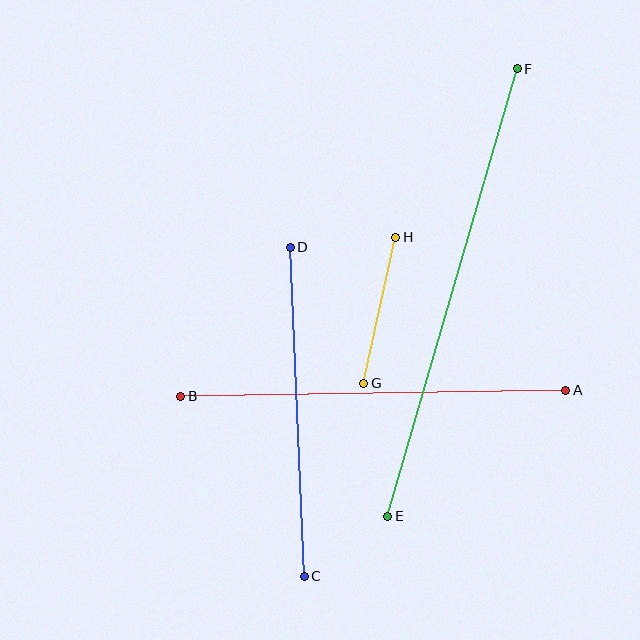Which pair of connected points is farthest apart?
Points E and F are farthest apart.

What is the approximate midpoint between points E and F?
The midpoint is at approximately (453, 292) pixels.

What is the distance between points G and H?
The distance is approximately 149 pixels.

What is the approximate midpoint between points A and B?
The midpoint is at approximately (373, 393) pixels.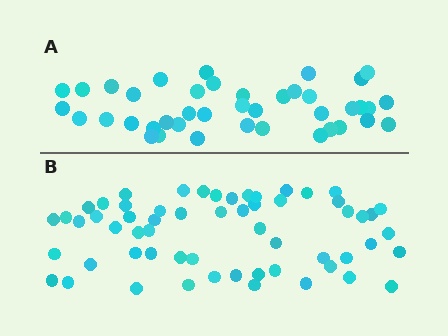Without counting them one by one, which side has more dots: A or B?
Region B (the bottom region) has more dots.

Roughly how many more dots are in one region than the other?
Region B has approximately 20 more dots than region A.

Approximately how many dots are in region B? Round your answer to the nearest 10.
About 60 dots. (The exact count is 59, which rounds to 60.)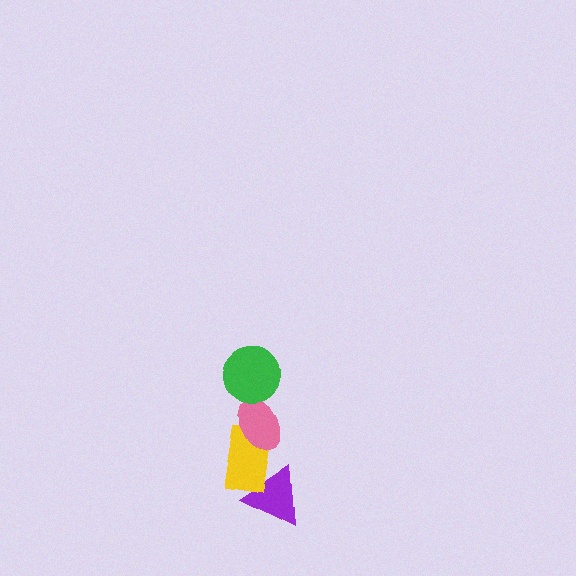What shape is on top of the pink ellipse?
The green circle is on top of the pink ellipse.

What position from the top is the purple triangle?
The purple triangle is 4th from the top.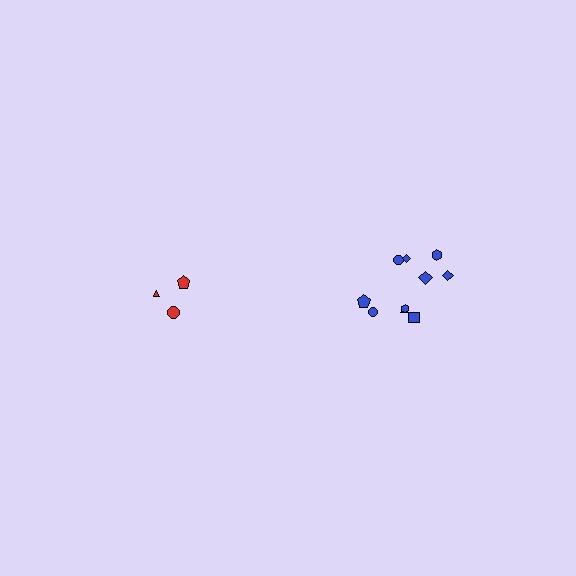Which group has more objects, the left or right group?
The right group.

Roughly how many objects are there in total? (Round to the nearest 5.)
Roughly 15 objects in total.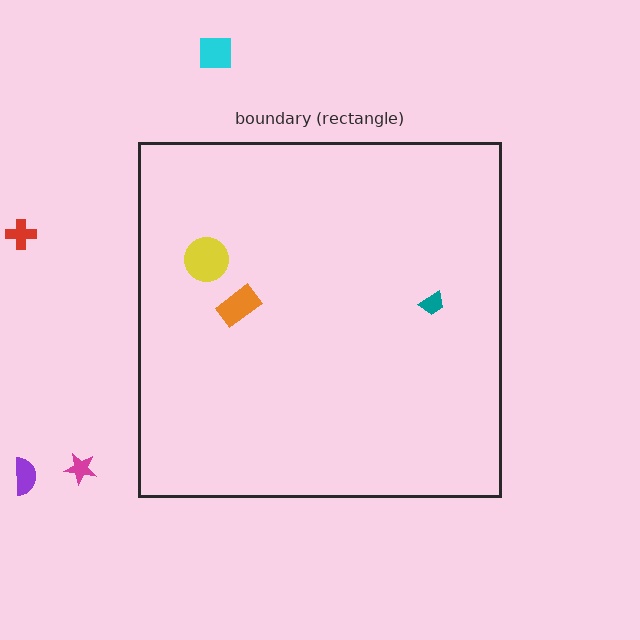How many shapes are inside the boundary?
3 inside, 4 outside.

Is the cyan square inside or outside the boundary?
Outside.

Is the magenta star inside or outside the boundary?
Outside.